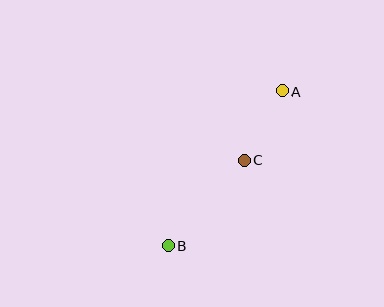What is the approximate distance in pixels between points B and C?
The distance between B and C is approximately 114 pixels.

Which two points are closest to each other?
Points A and C are closest to each other.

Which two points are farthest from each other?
Points A and B are farthest from each other.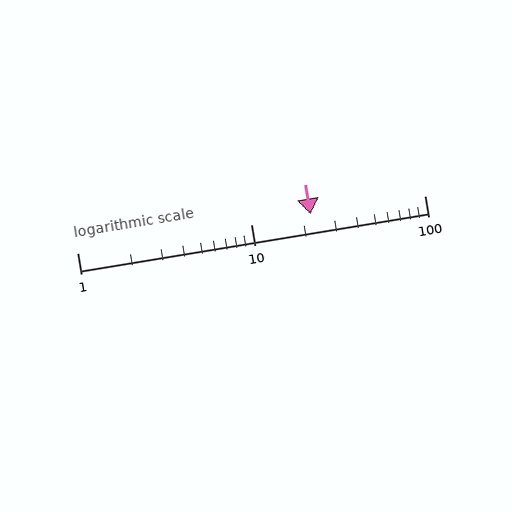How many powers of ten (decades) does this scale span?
The scale spans 2 decades, from 1 to 100.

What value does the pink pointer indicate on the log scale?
The pointer indicates approximately 22.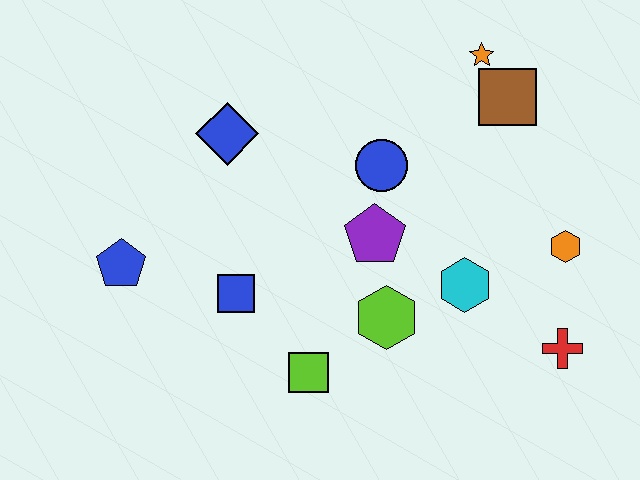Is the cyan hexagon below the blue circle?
Yes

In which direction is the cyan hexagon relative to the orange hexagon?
The cyan hexagon is to the left of the orange hexagon.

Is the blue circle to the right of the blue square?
Yes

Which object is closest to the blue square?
The lime square is closest to the blue square.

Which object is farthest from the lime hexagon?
The orange star is farthest from the lime hexagon.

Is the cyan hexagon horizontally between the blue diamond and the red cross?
Yes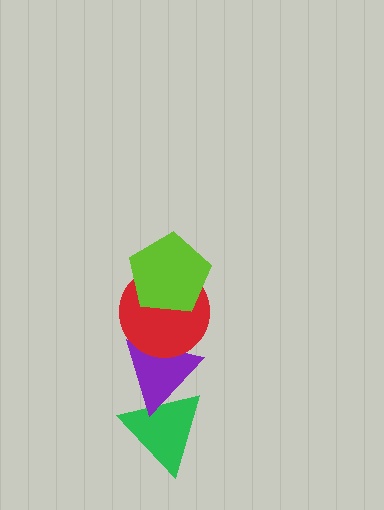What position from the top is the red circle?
The red circle is 2nd from the top.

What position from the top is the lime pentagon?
The lime pentagon is 1st from the top.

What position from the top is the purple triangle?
The purple triangle is 3rd from the top.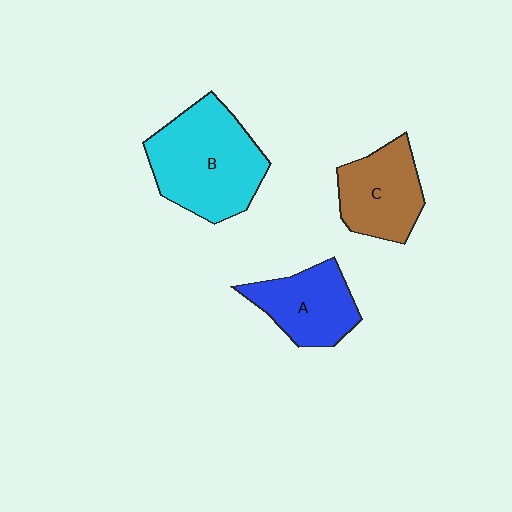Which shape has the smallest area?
Shape A (blue).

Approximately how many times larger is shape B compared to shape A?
Approximately 1.6 times.